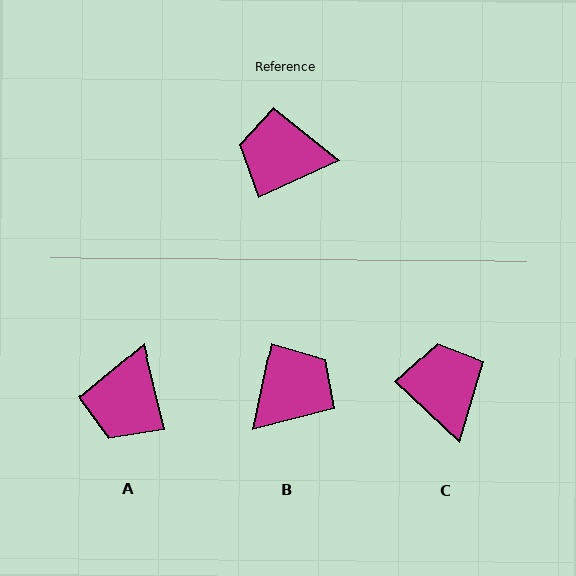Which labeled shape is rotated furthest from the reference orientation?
B, about 126 degrees away.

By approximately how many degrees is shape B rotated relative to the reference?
Approximately 126 degrees clockwise.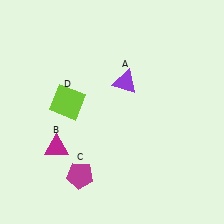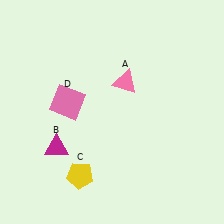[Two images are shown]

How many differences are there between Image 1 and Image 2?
There are 3 differences between the two images.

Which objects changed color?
A changed from purple to pink. C changed from magenta to yellow. D changed from lime to pink.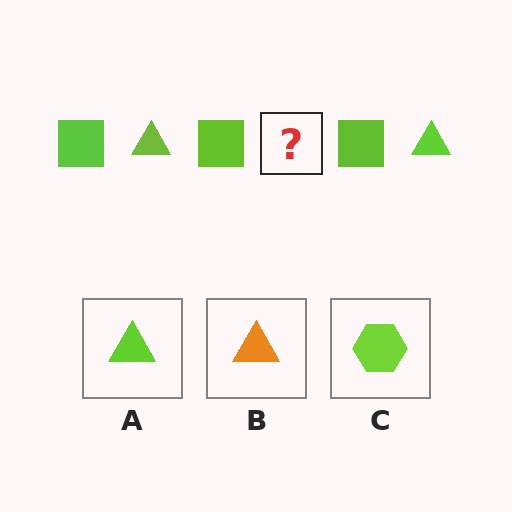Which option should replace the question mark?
Option A.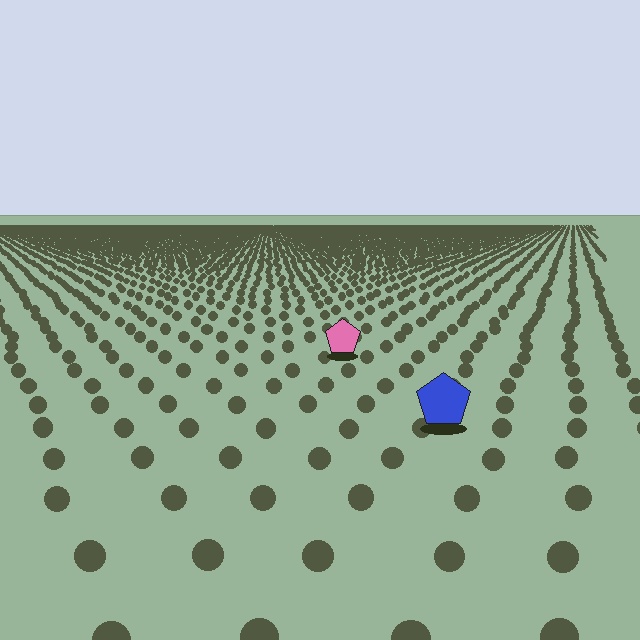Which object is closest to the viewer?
The blue pentagon is closest. The texture marks near it are larger and more spread out.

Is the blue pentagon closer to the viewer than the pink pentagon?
Yes. The blue pentagon is closer — you can tell from the texture gradient: the ground texture is coarser near it.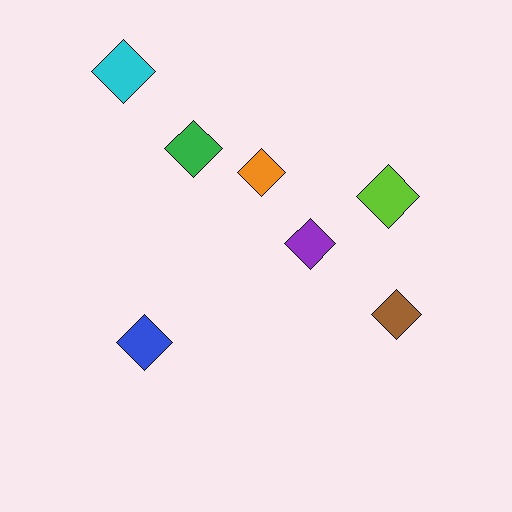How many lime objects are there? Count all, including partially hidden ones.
There is 1 lime object.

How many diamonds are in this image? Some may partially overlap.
There are 7 diamonds.